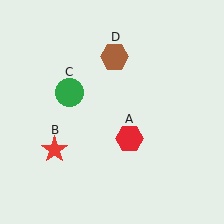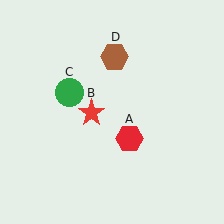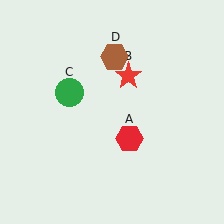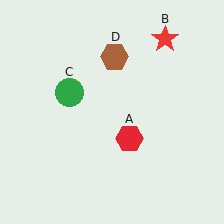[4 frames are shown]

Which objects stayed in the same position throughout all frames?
Red hexagon (object A) and green circle (object C) and brown hexagon (object D) remained stationary.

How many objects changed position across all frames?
1 object changed position: red star (object B).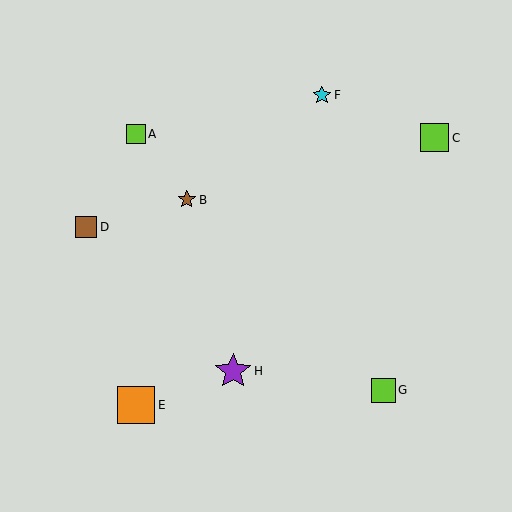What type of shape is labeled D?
Shape D is a brown square.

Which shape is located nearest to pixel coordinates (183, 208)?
The brown star (labeled B) at (187, 200) is nearest to that location.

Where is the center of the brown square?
The center of the brown square is at (86, 227).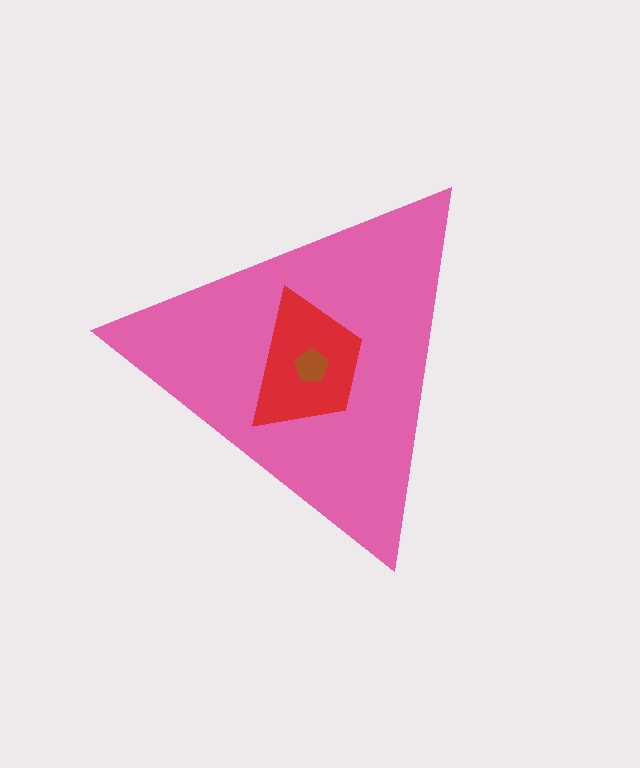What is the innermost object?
The brown pentagon.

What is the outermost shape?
The pink triangle.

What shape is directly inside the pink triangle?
The red trapezoid.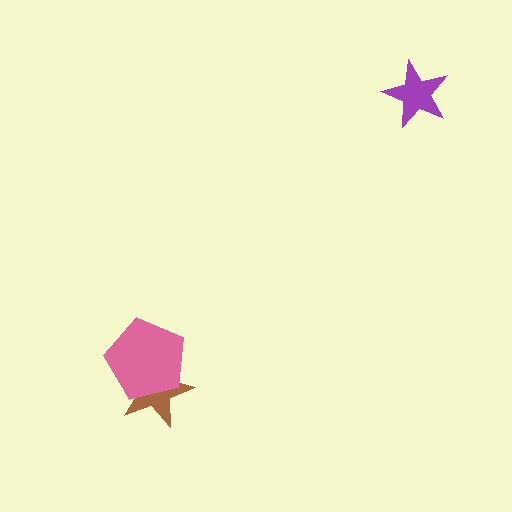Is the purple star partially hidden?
No, no other shape covers it.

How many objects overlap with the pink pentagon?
1 object overlaps with the pink pentagon.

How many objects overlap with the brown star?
1 object overlaps with the brown star.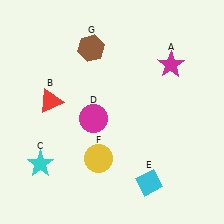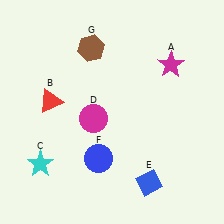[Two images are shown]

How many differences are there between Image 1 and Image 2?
There are 2 differences between the two images.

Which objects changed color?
E changed from cyan to blue. F changed from yellow to blue.